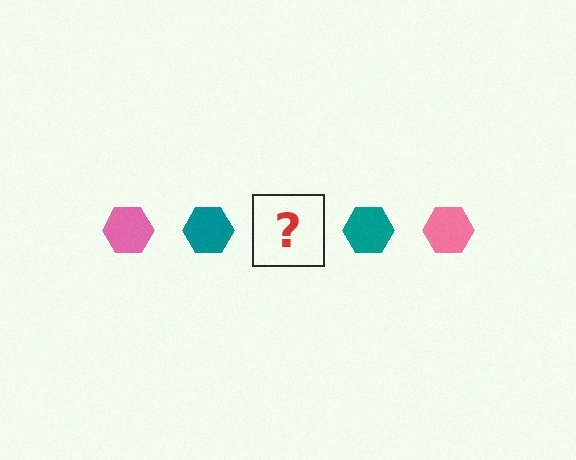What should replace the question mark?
The question mark should be replaced with a pink hexagon.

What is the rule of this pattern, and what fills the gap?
The rule is that the pattern cycles through pink, teal hexagons. The gap should be filled with a pink hexagon.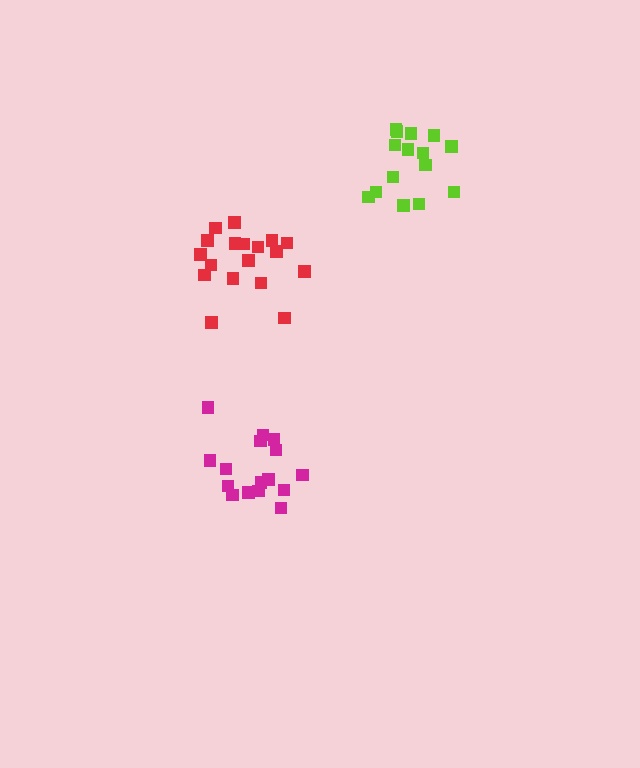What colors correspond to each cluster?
The clusters are colored: lime, red, magenta.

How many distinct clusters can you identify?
There are 3 distinct clusters.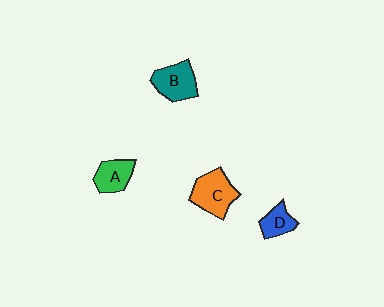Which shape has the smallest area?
Shape D (blue).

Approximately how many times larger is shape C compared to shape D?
Approximately 1.8 times.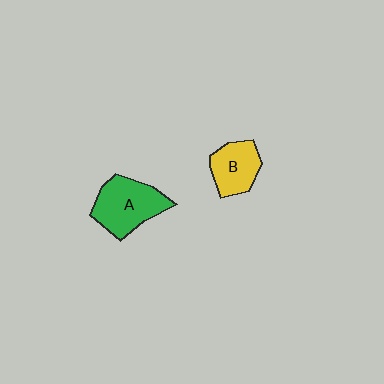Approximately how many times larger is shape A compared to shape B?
Approximately 1.4 times.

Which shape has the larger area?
Shape A (green).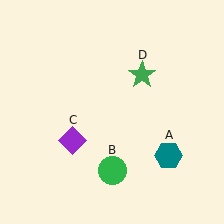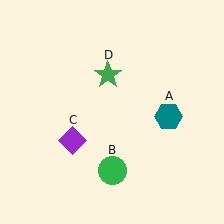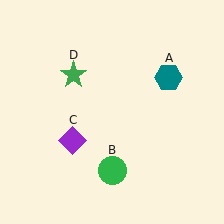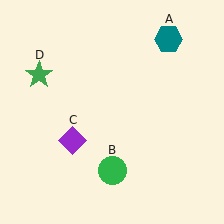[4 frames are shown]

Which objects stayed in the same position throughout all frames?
Green circle (object B) and purple diamond (object C) remained stationary.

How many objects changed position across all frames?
2 objects changed position: teal hexagon (object A), green star (object D).